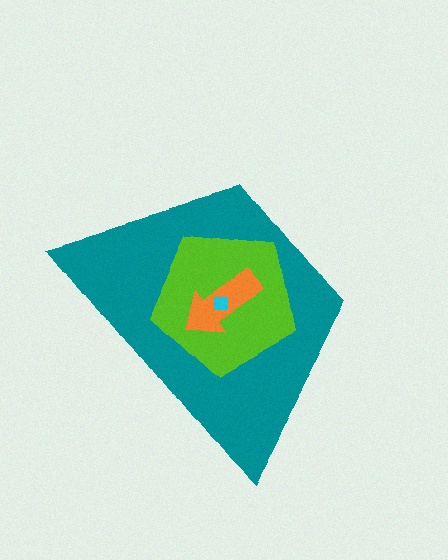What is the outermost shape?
The teal trapezoid.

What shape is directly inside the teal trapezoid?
The lime pentagon.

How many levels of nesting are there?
4.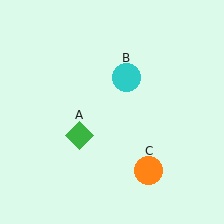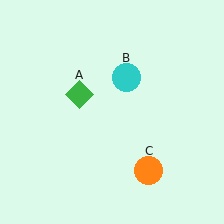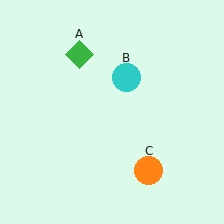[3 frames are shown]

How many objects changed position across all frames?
1 object changed position: green diamond (object A).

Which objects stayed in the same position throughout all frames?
Cyan circle (object B) and orange circle (object C) remained stationary.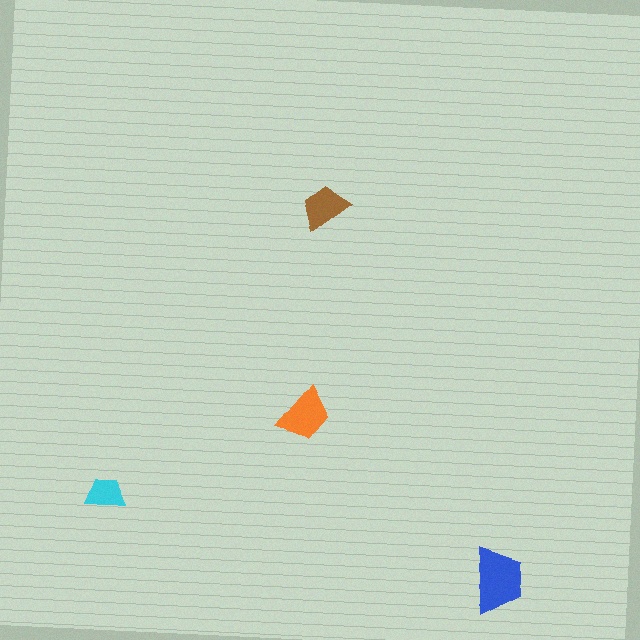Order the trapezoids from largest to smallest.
the blue one, the orange one, the brown one, the cyan one.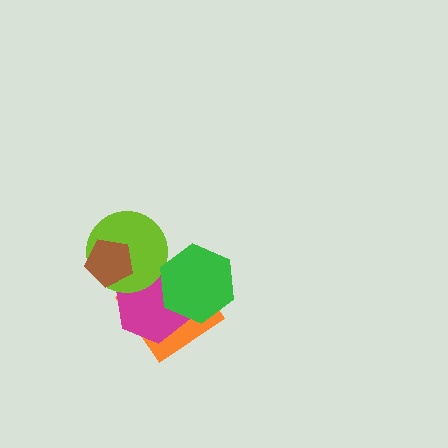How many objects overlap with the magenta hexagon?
3 objects overlap with the magenta hexagon.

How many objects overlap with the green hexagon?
2 objects overlap with the green hexagon.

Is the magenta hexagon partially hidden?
Yes, it is partially covered by another shape.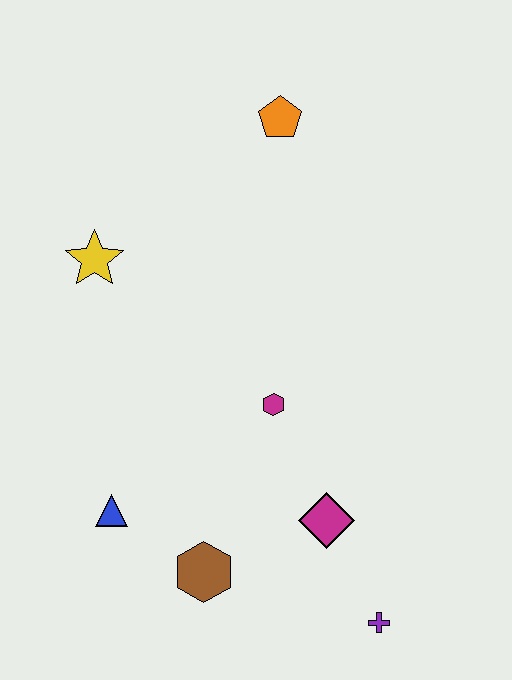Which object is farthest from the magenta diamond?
The orange pentagon is farthest from the magenta diamond.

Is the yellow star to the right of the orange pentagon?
No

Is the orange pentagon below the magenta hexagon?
No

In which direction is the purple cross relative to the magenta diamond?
The purple cross is below the magenta diamond.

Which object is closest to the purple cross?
The magenta diamond is closest to the purple cross.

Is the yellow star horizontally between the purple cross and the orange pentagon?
No